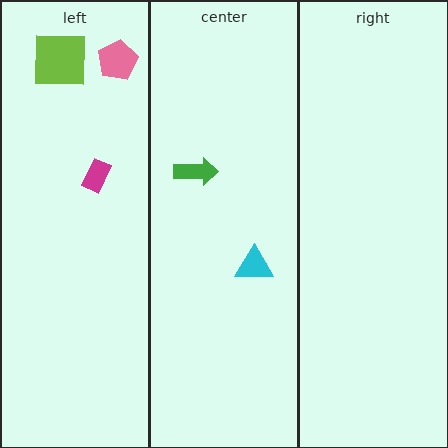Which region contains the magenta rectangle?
The left region.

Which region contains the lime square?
The left region.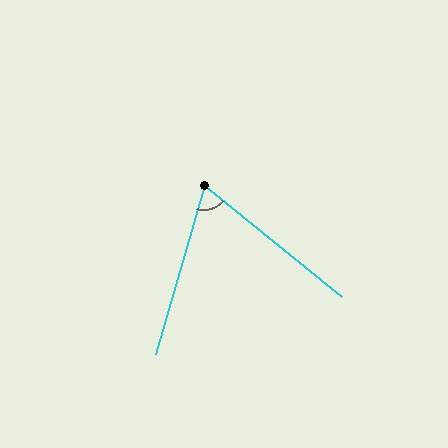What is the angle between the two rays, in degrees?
Approximately 67 degrees.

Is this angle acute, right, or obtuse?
It is acute.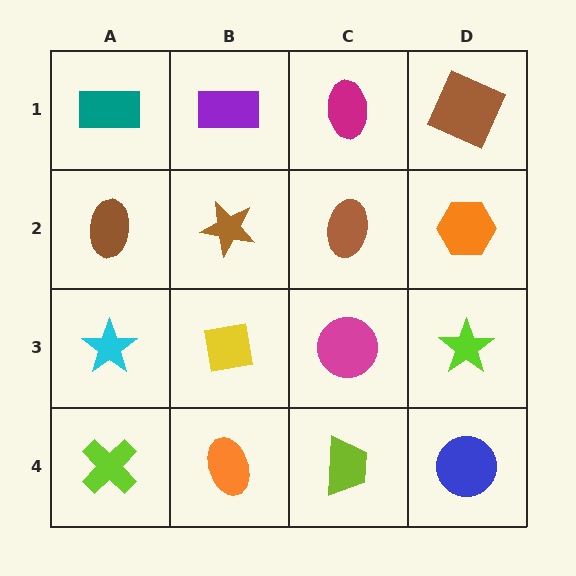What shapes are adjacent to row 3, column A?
A brown ellipse (row 2, column A), a lime cross (row 4, column A), a yellow square (row 3, column B).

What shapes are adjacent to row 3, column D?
An orange hexagon (row 2, column D), a blue circle (row 4, column D), a magenta circle (row 3, column C).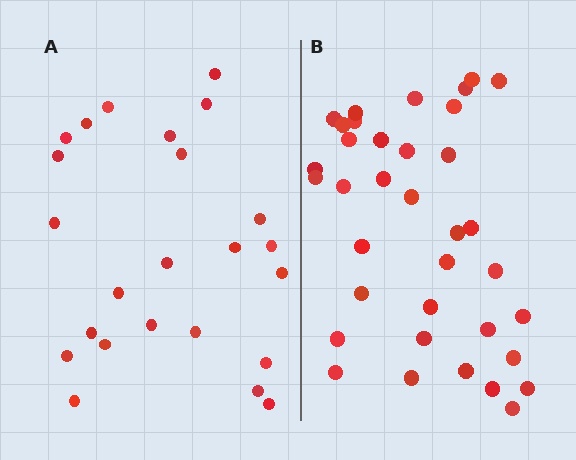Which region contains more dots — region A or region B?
Region B (the right region) has more dots.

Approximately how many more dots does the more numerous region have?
Region B has roughly 12 or so more dots than region A.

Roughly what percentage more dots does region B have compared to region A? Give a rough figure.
About 50% more.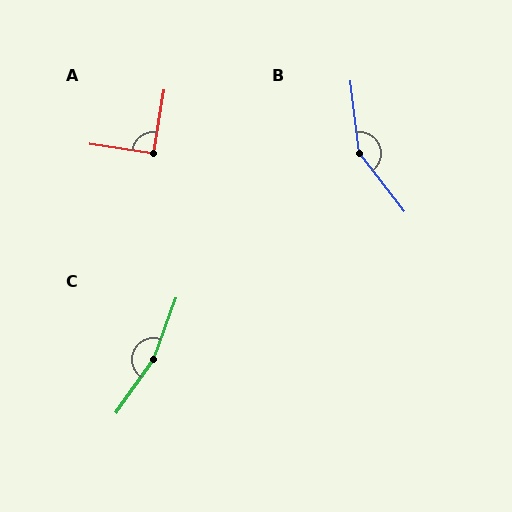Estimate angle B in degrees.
Approximately 149 degrees.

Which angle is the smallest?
A, at approximately 91 degrees.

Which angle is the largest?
C, at approximately 165 degrees.